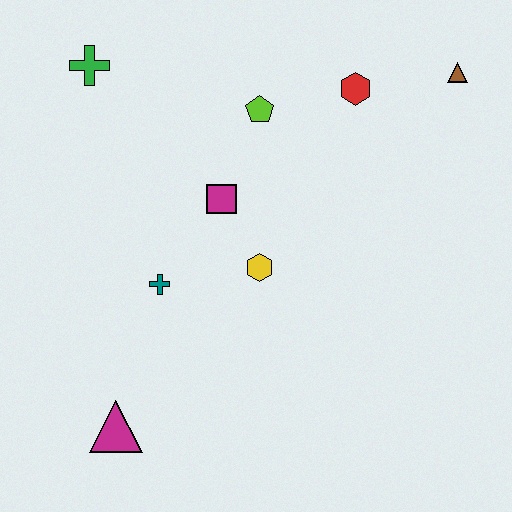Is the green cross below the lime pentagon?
No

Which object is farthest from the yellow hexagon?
The brown triangle is farthest from the yellow hexagon.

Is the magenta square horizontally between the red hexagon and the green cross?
Yes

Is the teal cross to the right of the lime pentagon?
No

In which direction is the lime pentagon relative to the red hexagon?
The lime pentagon is to the left of the red hexagon.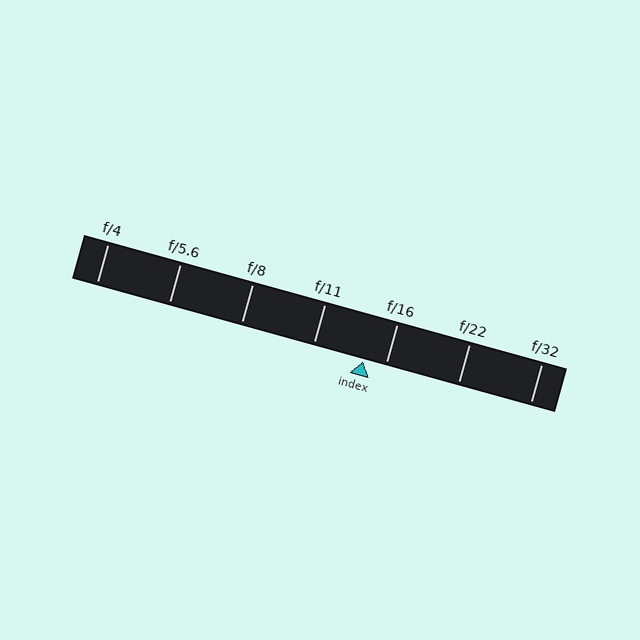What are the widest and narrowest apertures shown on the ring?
The widest aperture shown is f/4 and the narrowest is f/32.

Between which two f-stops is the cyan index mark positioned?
The index mark is between f/11 and f/16.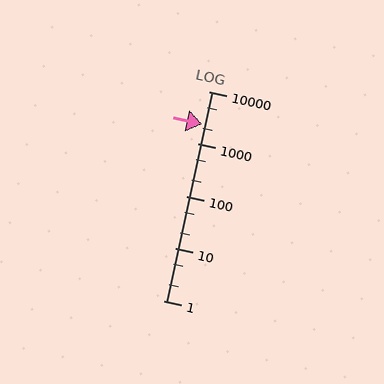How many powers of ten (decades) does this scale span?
The scale spans 4 decades, from 1 to 10000.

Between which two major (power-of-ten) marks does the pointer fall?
The pointer is between 1000 and 10000.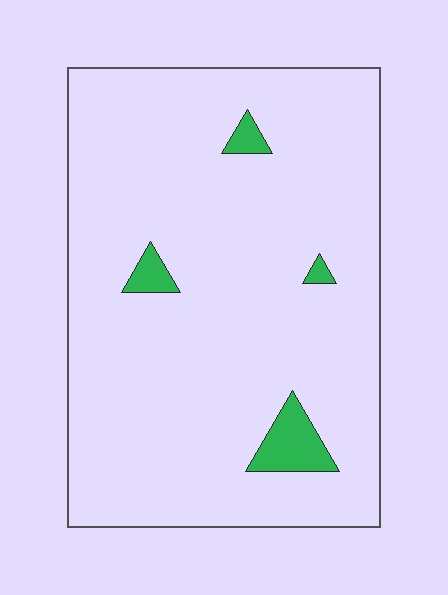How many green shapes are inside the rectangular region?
4.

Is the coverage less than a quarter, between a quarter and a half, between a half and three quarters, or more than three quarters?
Less than a quarter.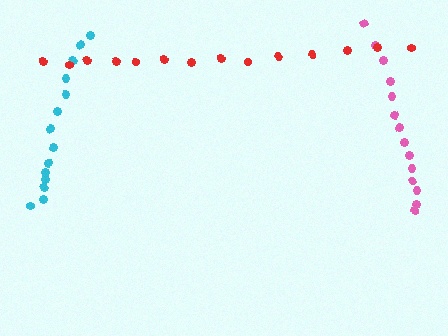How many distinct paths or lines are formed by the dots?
There are 3 distinct paths.